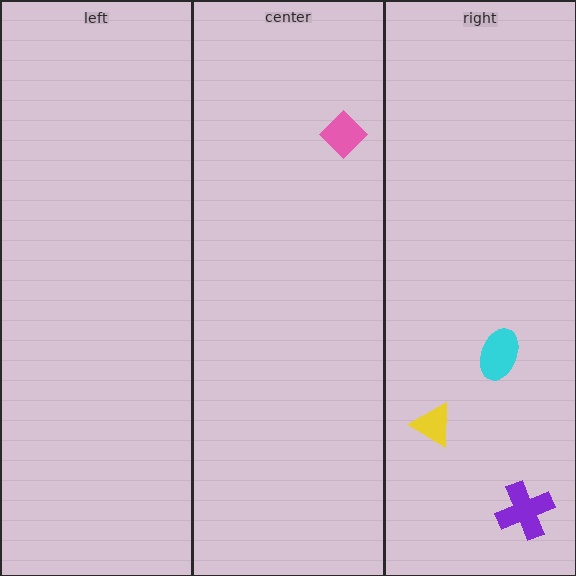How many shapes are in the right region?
3.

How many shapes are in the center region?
1.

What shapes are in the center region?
The pink diamond.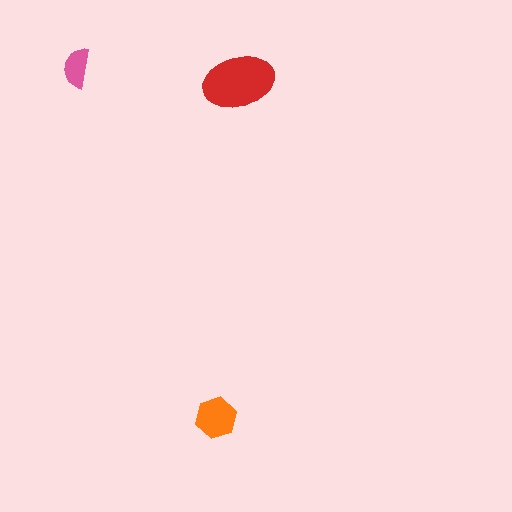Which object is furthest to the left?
The pink semicircle is leftmost.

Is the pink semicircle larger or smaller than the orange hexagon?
Smaller.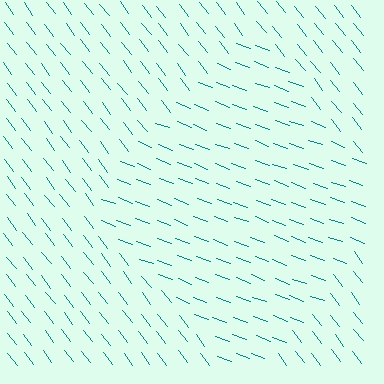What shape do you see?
I see a diamond.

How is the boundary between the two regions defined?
The boundary is defined purely by a change in line orientation (approximately 32 degrees difference). All lines are the same color and thickness.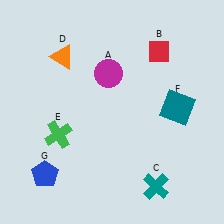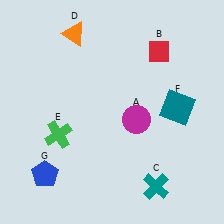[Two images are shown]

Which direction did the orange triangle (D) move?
The orange triangle (D) moved up.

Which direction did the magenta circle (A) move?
The magenta circle (A) moved down.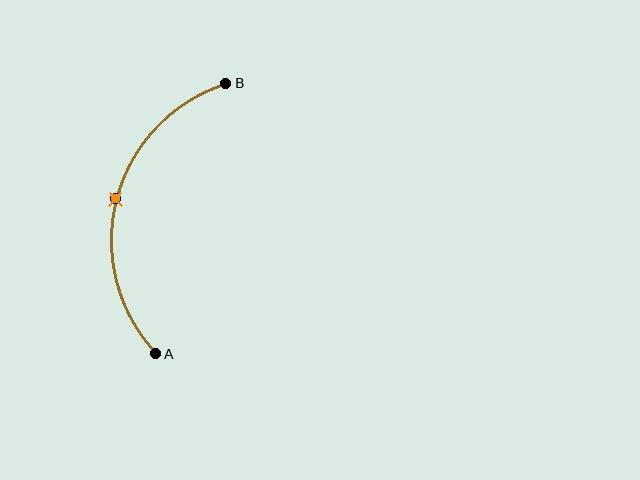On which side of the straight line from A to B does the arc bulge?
The arc bulges to the left of the straight line connecting A and B.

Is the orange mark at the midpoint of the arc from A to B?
Yes. The orange mark lies on the arc at equal arc-length from both A and B — it is the arc midpoint.